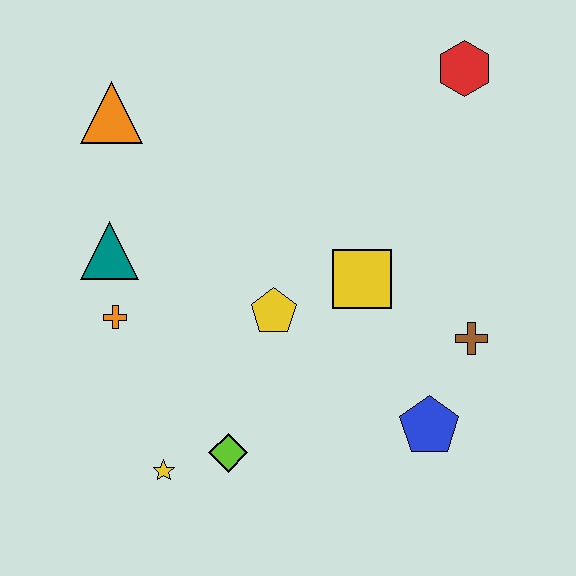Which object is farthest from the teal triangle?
The red hexagon is farthest from the teal triangle.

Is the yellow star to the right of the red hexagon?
No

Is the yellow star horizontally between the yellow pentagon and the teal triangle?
Yes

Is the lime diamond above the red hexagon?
No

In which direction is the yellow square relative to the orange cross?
The yellow square is to the right of the orange cross.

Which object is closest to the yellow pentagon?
The yellow square is closest to the yellow pentagon.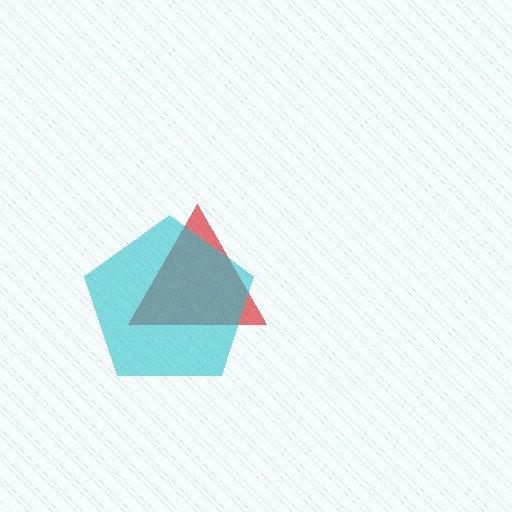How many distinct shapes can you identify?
There are 2 distinct shapes: a red triangle, a cyan pentagon.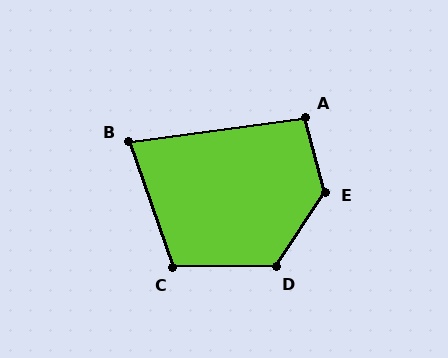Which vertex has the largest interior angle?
E, at approximately 132 degrees.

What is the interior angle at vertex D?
Approximately 124 degrees (obtuse).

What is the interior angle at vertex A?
Approximately 97 degrees (obtuse).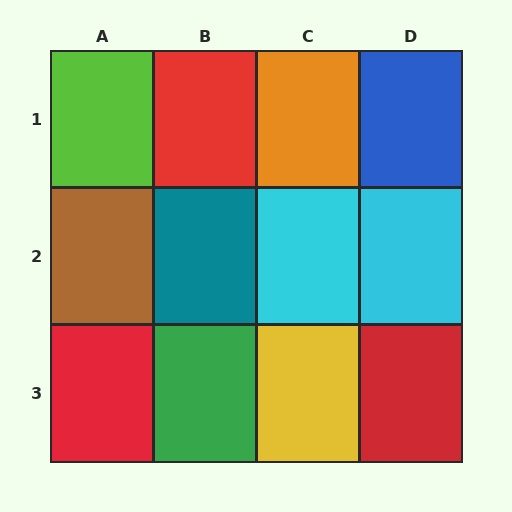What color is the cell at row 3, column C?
Yellow.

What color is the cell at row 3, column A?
Red.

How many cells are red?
3 cells are red.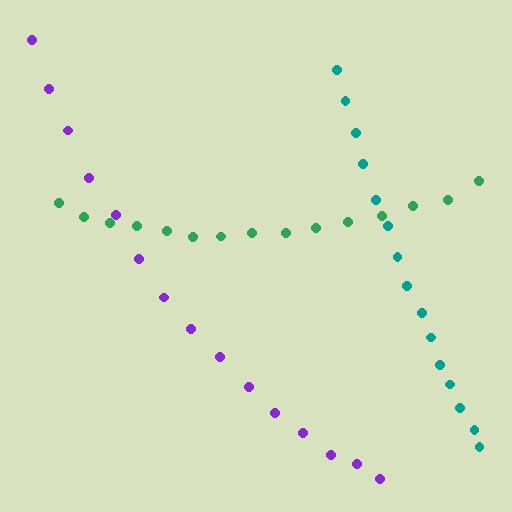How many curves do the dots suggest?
There are 3 distinct paths.